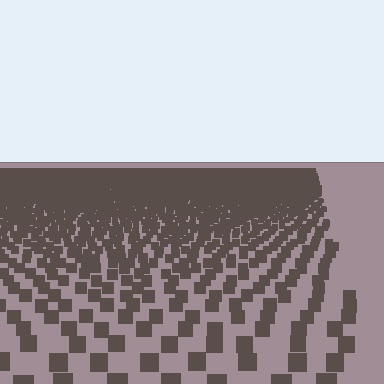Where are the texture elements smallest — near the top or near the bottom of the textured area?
Near the top.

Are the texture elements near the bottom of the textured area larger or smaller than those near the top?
Larger. Near the bottom, elements are closer to the viewer and appear at a bigger on-screen size.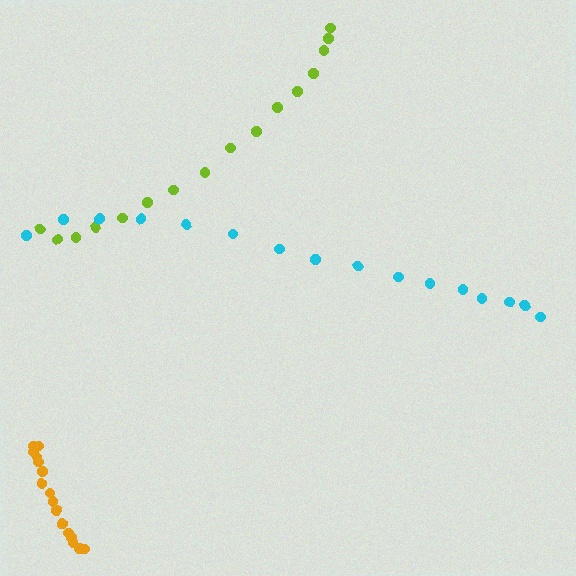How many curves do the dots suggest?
There are 3 distinct paths.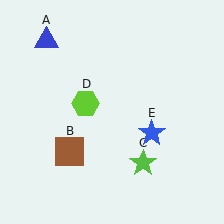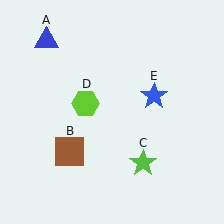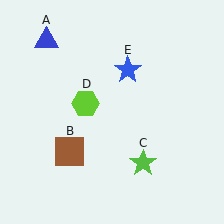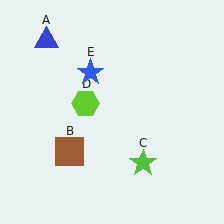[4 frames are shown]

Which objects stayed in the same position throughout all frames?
Blue triangle (object A) and brown square (object B) and lime star (object C) and lime hexagon (object D) remained stationary.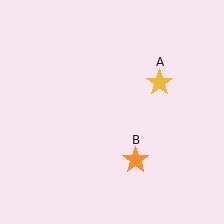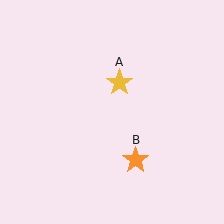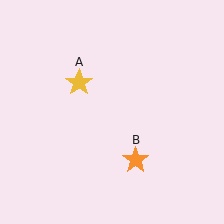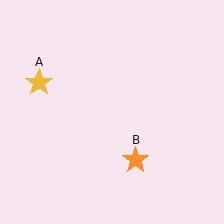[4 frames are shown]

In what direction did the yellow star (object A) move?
The yellow star (object A) moved left.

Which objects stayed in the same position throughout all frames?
Orange star (object B) remained stationary.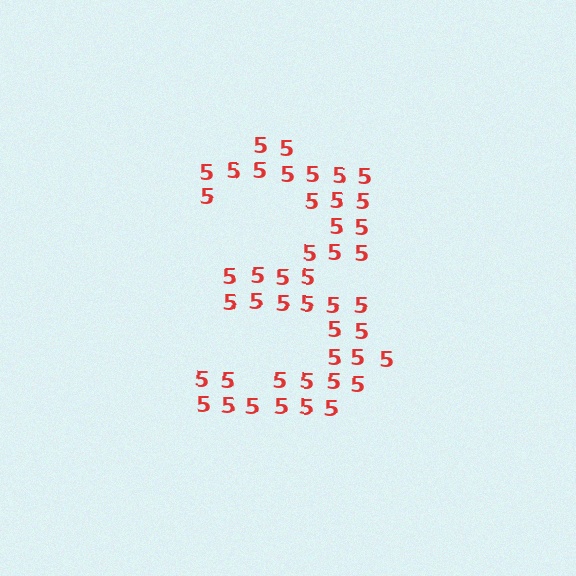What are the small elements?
The small elements are digit 5's.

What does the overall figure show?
The overall figure shows the digit 3.